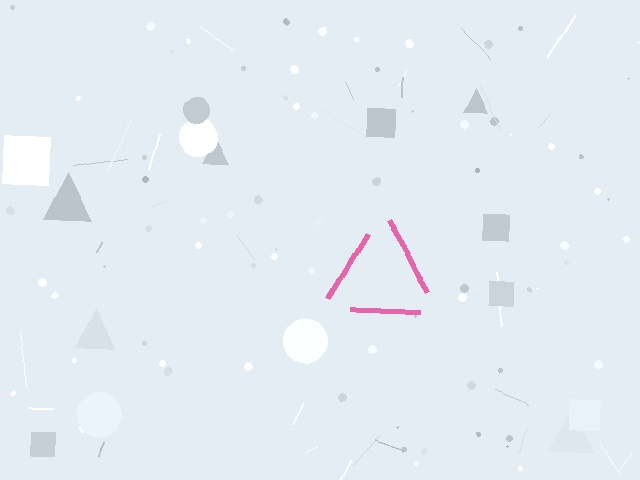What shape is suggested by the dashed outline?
The dashed outline suggests a triangle.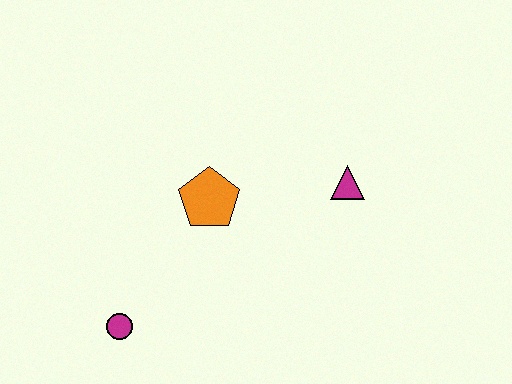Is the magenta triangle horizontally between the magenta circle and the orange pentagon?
No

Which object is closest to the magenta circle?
The orange pentagon is closest to the magenta circle.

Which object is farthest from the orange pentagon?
The magenta circle is farthest from the orange pentagon.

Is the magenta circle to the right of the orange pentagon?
No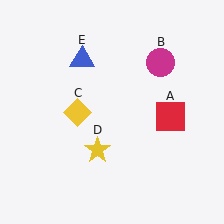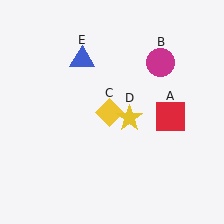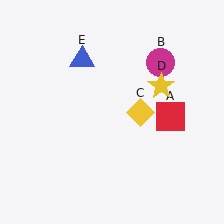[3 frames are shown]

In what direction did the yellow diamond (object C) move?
The yellow diamond (object C) moved right.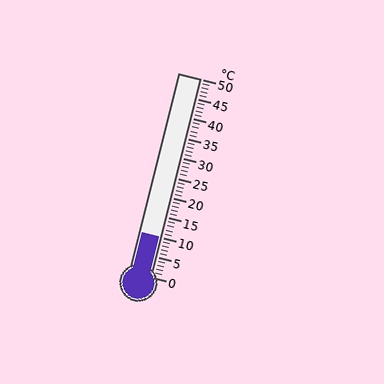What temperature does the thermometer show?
The thermometer shows approximately 10°C.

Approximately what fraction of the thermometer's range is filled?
The thermometer is filled to approximately 20% of its range.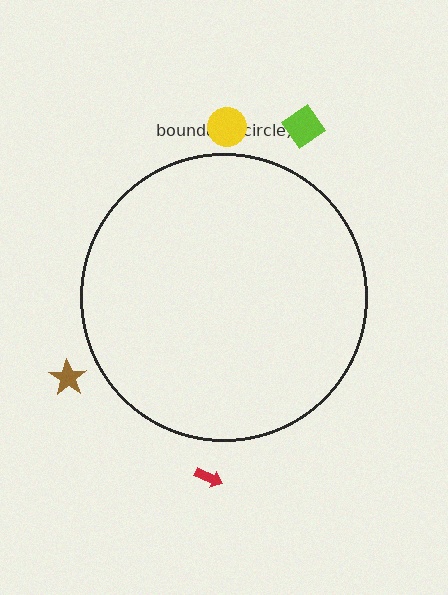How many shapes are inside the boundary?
0 inside, 4 outside.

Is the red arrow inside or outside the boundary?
Outside.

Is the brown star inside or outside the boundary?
Outside.